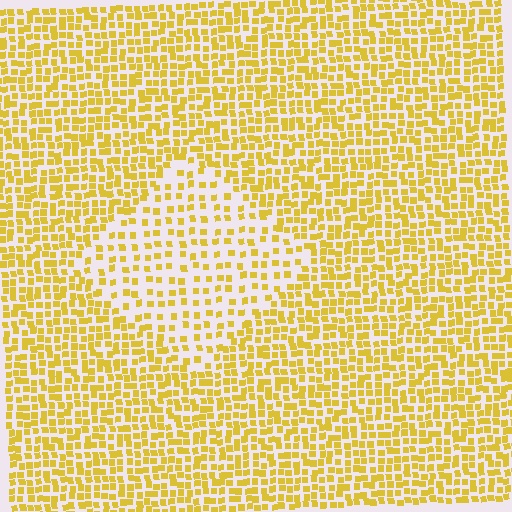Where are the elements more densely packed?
The elements are more densely packed outside the diamond boundary.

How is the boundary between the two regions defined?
The boundary is defined by a change in element density (approximately 2.0x ratio). All elements are the same color, size, and shape.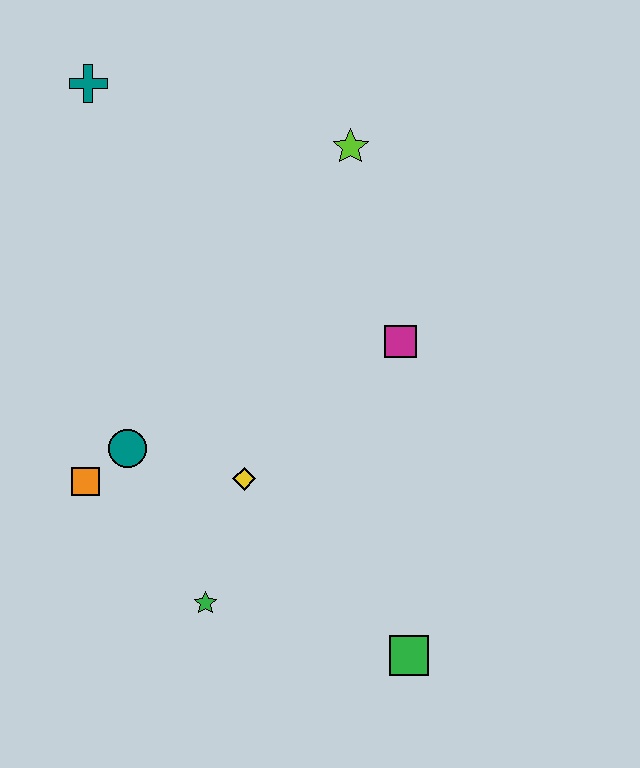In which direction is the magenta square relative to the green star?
The magenta square is above the green star.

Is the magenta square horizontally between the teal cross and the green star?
No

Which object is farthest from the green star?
The teal cross is farthest from the green star.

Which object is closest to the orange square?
The teal circle is closest to the orange square.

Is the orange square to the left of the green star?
Yes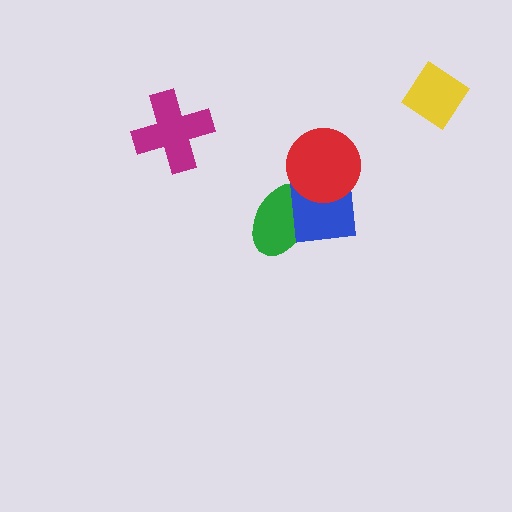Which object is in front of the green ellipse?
The blue square is in front of the green ellipse.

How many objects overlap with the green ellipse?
1 object overlaps with the green ellipse.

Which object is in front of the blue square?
The red circle is in front of the blue square.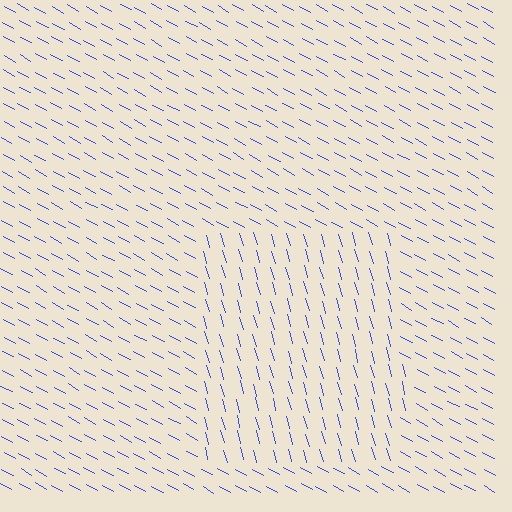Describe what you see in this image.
The image is filled with small blue line segments. A rectangle region in the image has lines oriented differently from the surrounding lines, creating a visible texture boundary.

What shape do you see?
I see a rectangle.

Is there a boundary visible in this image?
Yes, there is a texture boundary formed by a change in line orientation.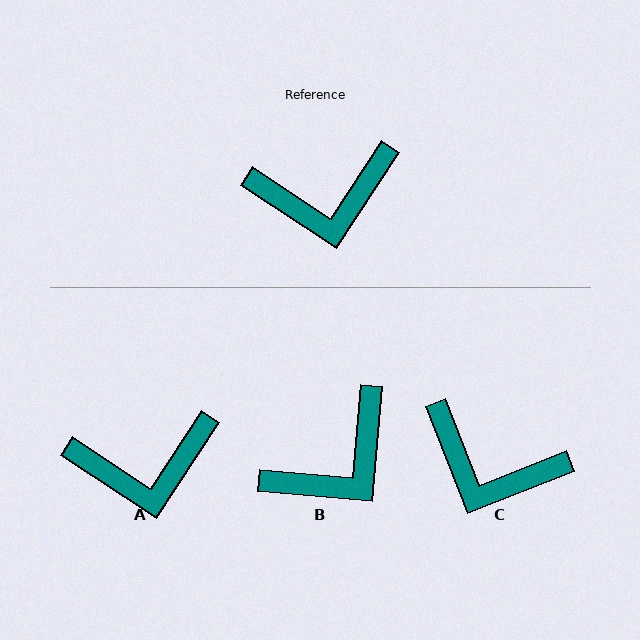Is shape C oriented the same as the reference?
No, it is off by about 35 degrees.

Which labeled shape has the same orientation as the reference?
A.